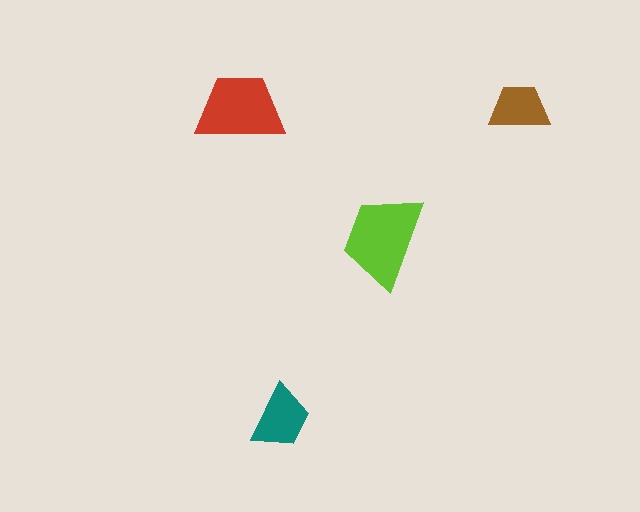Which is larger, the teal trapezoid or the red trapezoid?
The red one.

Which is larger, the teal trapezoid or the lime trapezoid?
The lime one.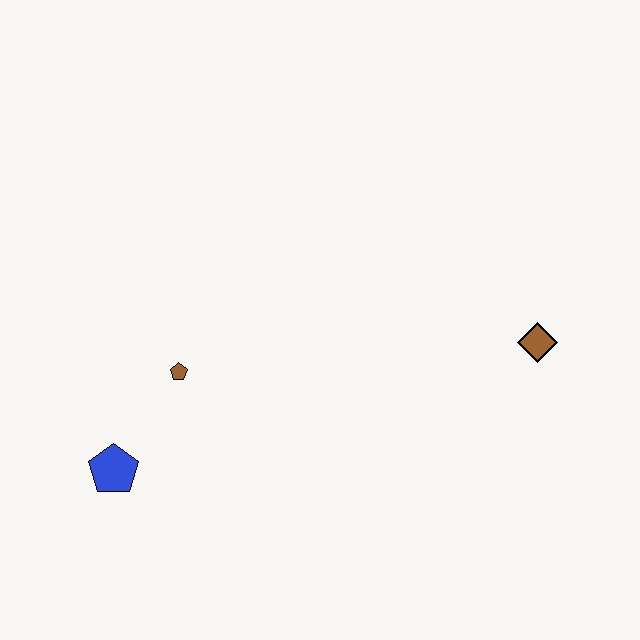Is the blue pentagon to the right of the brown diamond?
No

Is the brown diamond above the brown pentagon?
Yes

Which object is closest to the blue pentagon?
The brown pentagon is closest to the blue pentagon.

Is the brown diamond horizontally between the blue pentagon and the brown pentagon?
No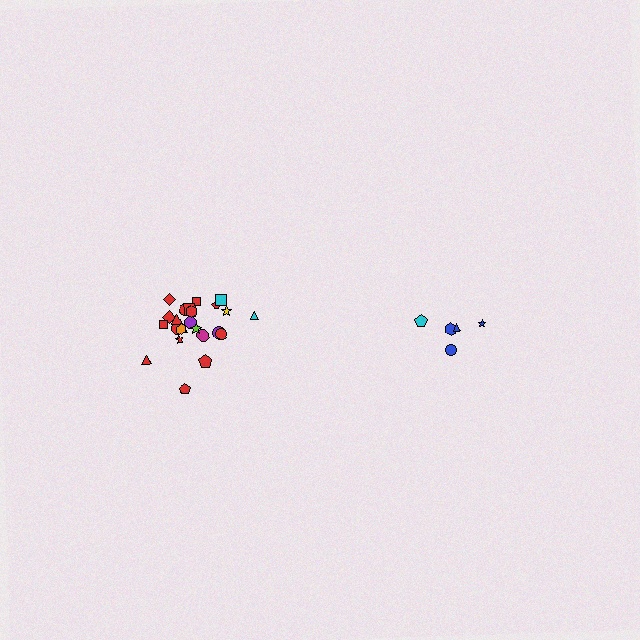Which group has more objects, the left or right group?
The left group.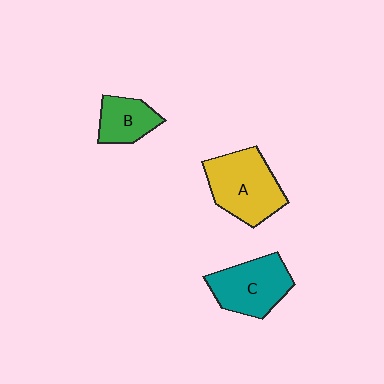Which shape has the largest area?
Shape A (yellow).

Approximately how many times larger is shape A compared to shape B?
Approximately 1.8 times.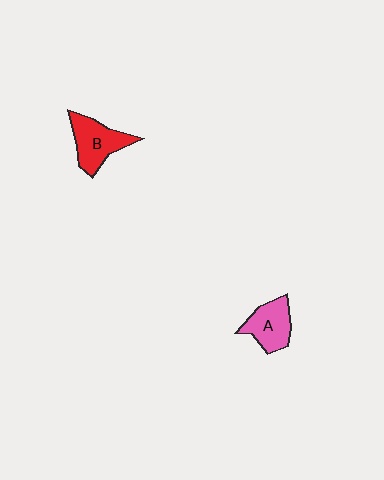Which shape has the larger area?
Shape B (red).